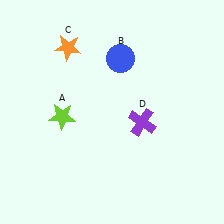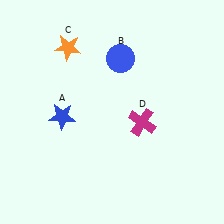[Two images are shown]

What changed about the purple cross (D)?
In Image 1, D is purple. In Image 2, it changed to magenta.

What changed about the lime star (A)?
In Image 1, A is lime. In Image 2, it changed to blue.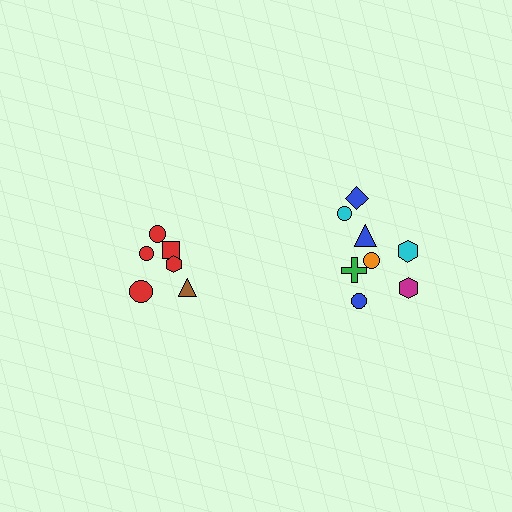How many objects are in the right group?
There are 8 objects.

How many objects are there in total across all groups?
There are 14 objects.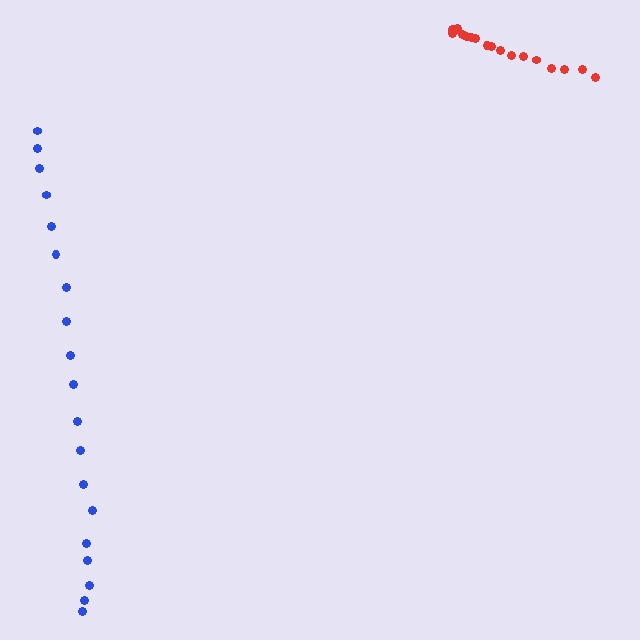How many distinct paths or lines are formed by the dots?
There are 2 distinct paths.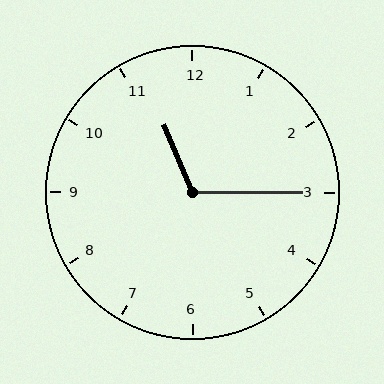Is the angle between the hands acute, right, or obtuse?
It is obtuse.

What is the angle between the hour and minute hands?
Approximately 112 degrees.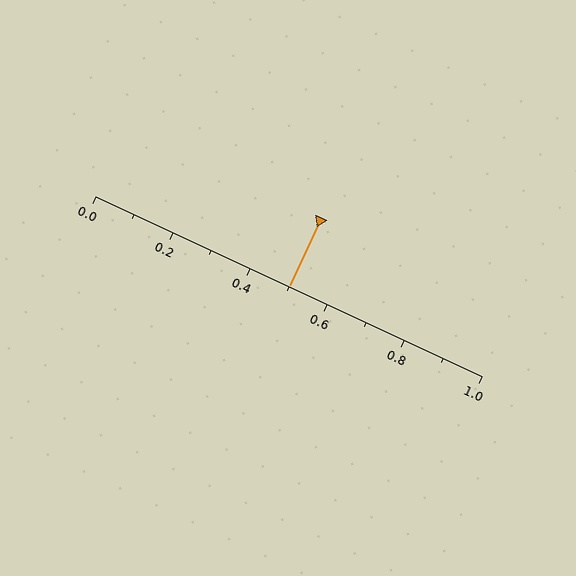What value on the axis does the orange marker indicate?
The marker indicates approximately 0.5.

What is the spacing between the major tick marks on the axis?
The major ticks are spaced 0.2 apart.